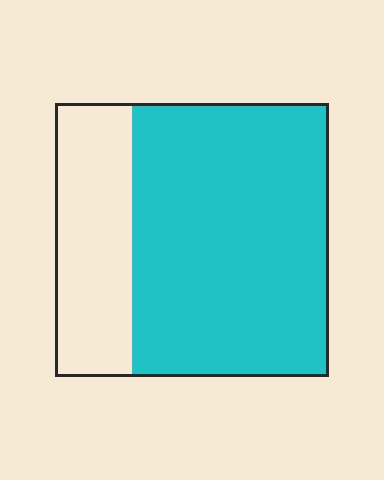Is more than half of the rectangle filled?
Yes.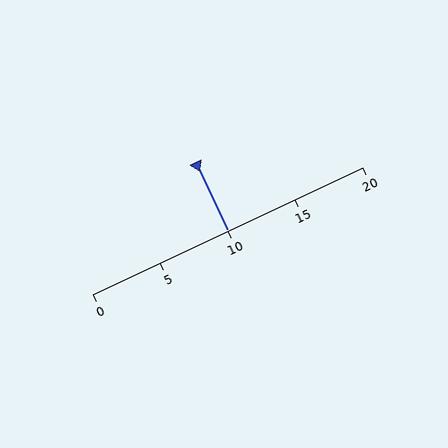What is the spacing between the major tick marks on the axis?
The major ticks are spaced 5 apart.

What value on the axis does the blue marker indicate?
The marker indicates approximately 10.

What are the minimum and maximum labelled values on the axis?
The axis runs from 0 to 20.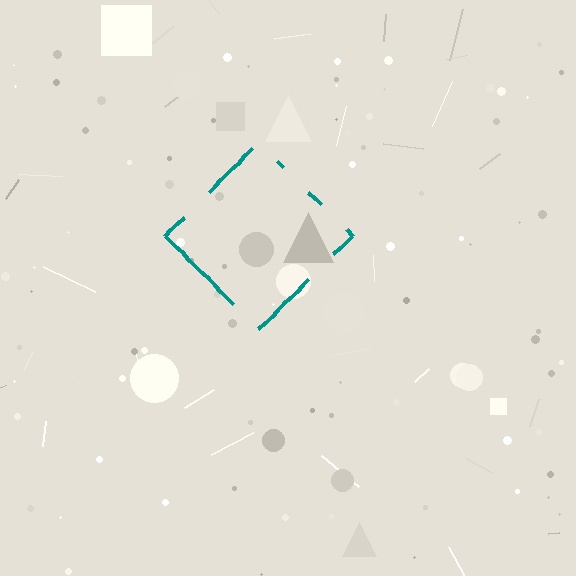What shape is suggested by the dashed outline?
The dashed outline suggests a diamond.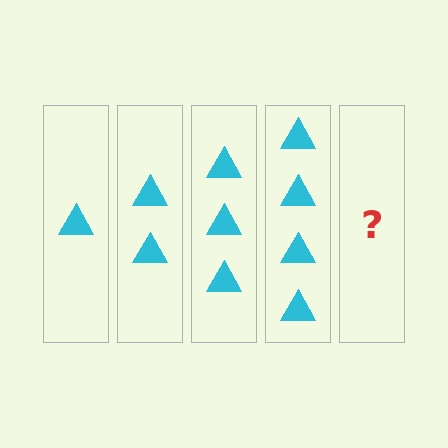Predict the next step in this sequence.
The next step is 5 triangles.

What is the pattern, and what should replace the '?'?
The pattern is that each step adds one more triangle. The '?' should be 5 triangles.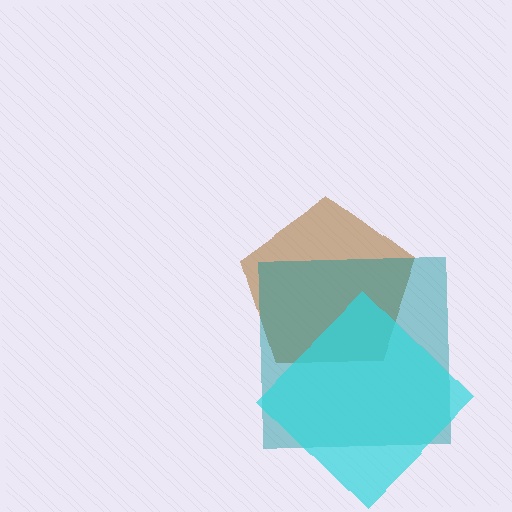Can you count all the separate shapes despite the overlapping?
Yes, there are 3 separate shapes.